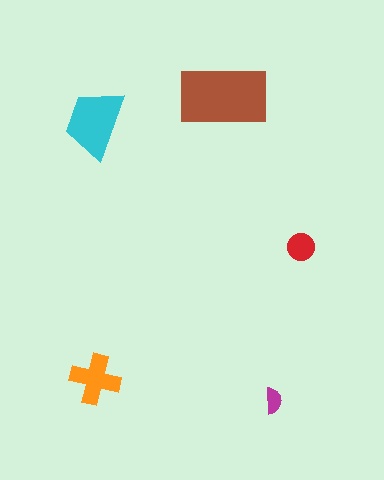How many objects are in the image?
There are 5 objects in the image.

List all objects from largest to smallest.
The brown rectangle, the cyan trapezoid, the orange cross, the red circle, the magenta semicircle.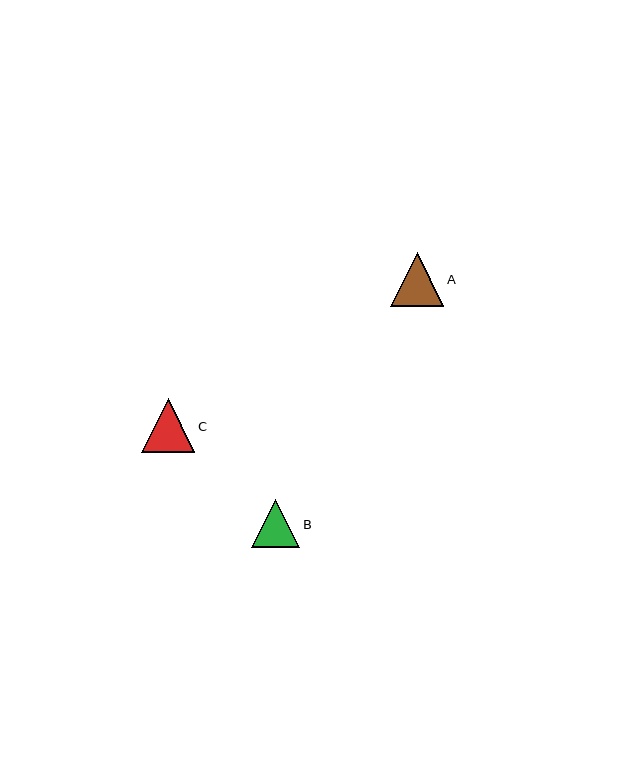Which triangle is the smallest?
Triangle B is the smallest with a size of approximately 48 pixels.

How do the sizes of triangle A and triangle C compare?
Triangle A and triangle C are approximately the same size.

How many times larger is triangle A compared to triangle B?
Triangle A is approximately 1.1 times the size of triangle B.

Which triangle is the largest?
Triangle A is the largest with a size of approximately 53 pixels.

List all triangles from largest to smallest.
From largest to smallest: A, C, B.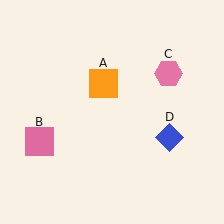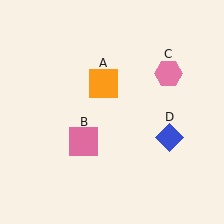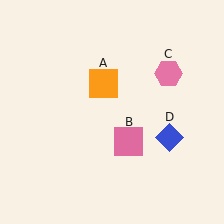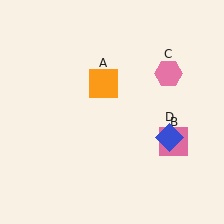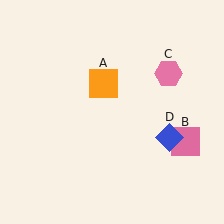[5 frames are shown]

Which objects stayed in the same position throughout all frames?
Orange square (object A) and pink hexagon (object C) and blue diamond (object D) remained stationary.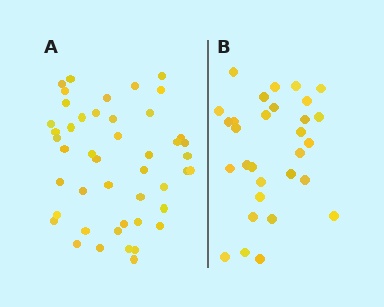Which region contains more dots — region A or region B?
Region A (the left region) has more dots.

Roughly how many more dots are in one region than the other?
Region A has approximately 15 more dots than region B.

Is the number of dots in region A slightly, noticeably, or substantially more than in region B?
Region A has substantially more. The ratio is roughly 1.5 to 1.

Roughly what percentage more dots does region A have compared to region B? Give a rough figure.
About 55% more.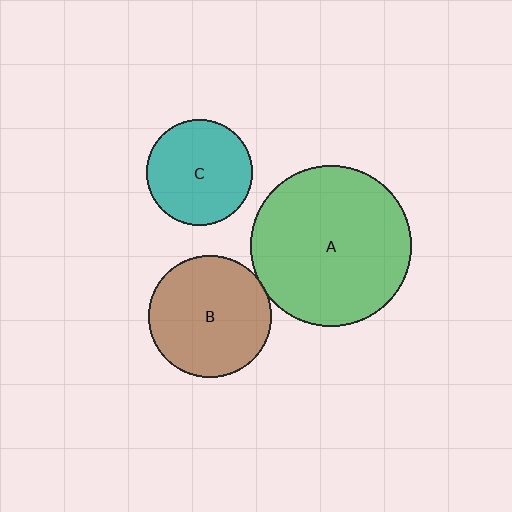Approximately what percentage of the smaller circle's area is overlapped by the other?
Approximately 5%.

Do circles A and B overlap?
Yes.